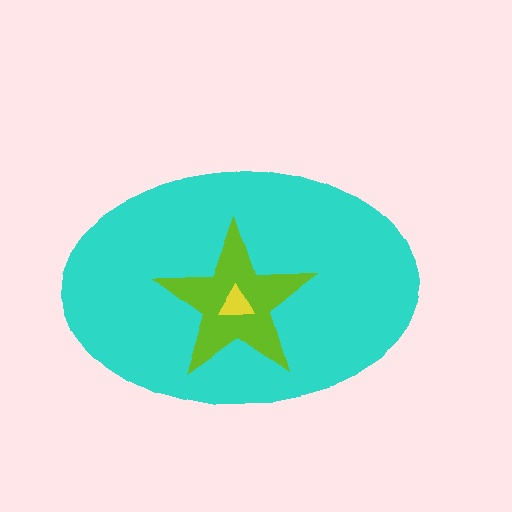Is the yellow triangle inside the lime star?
Yes.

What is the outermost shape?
The cyan ellipse.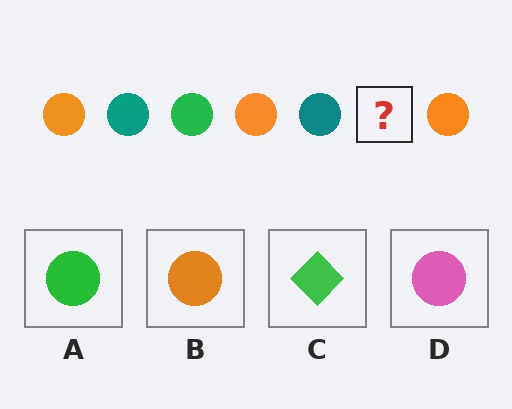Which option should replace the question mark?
Option A.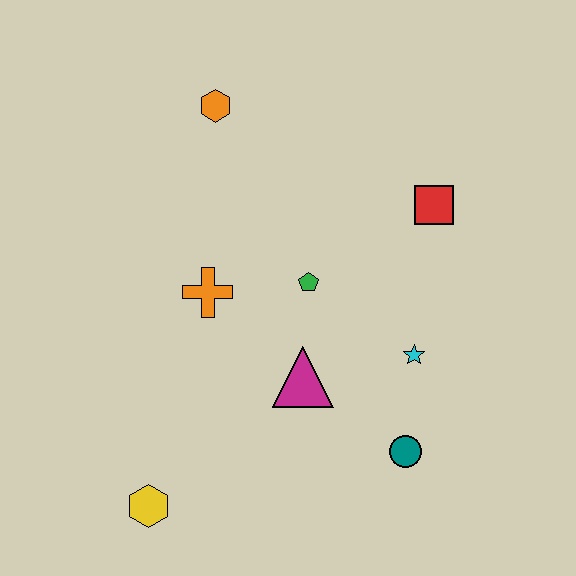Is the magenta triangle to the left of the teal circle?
Yes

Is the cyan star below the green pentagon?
Yes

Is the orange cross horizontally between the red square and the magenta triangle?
No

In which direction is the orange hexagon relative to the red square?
The orange hexagon is to the left of the red square.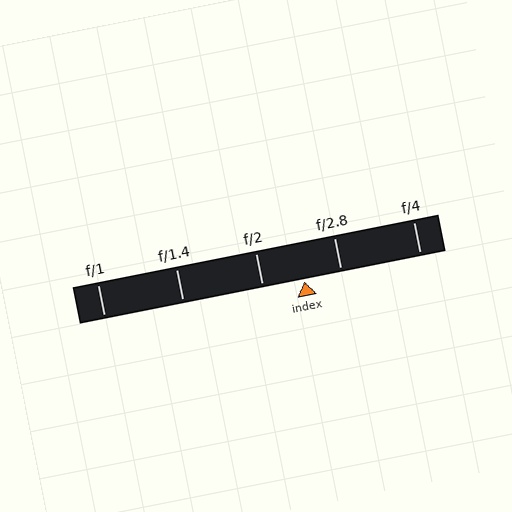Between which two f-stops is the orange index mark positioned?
The index mark is between f/2 and f/2.8.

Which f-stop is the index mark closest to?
The index mark is closest to f/2.8.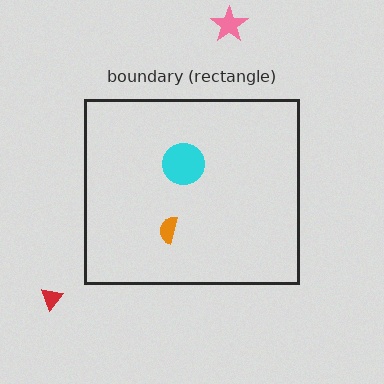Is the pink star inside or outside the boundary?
Outside.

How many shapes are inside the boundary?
2 inside, 2 outside.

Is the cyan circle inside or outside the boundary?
Inside.